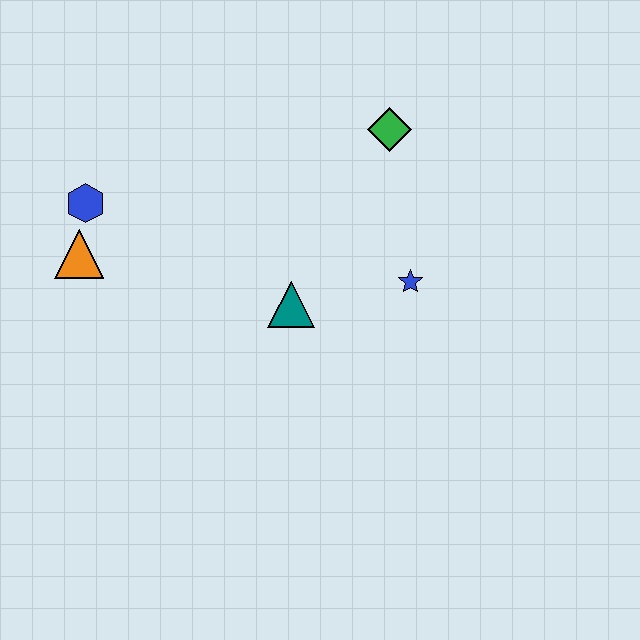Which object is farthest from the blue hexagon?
The blue star is farthest from the blue hexagon.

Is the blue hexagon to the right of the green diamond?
No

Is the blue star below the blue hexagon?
Yes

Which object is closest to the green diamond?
The blue star is closest to the green diamond.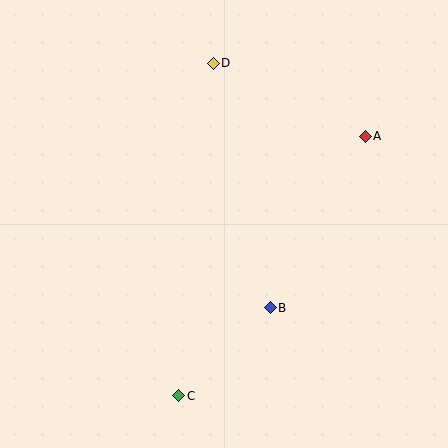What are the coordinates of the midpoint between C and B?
The midpoint between C and B is at (224, 352).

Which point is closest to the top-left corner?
Point D is closest to the top-left corner.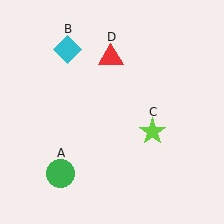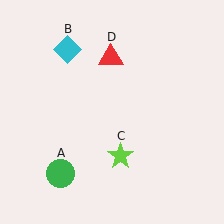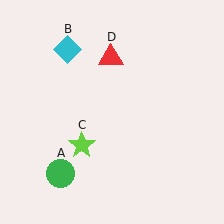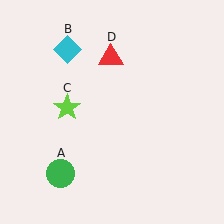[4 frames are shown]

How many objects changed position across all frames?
1 object changed position: lime star (object C).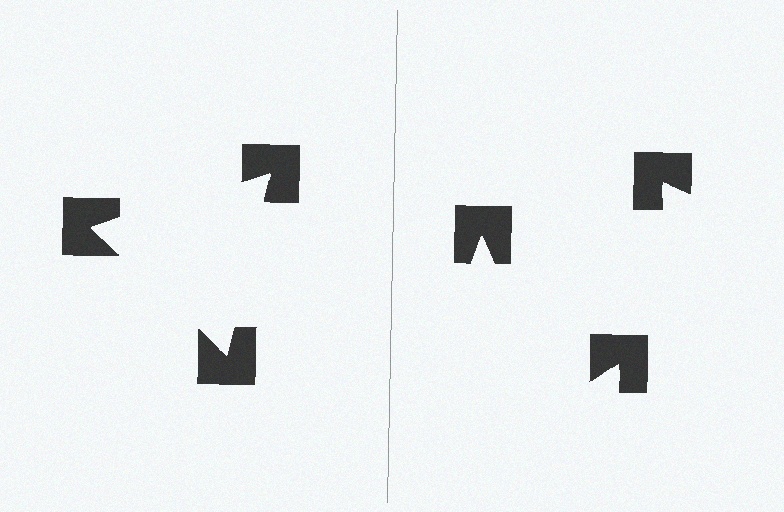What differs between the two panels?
The notched squares are positioned identically on both sides; only the wedge orientations differ. On the left they align to a triangle; on the right they are misaligned.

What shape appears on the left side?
An illusory triangle.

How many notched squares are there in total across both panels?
6 — 3 on each side.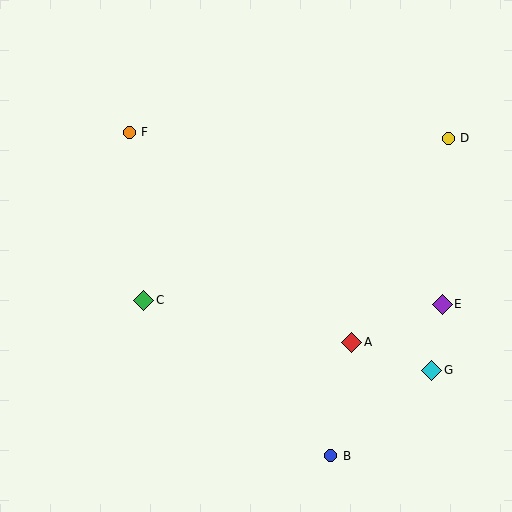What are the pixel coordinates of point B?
Point B is at (331, 456).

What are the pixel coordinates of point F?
Point F is at (129, 132).